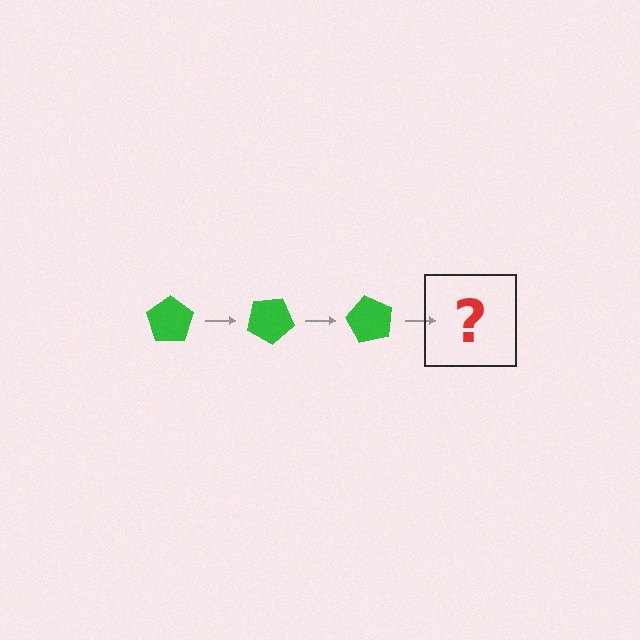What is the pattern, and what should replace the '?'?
The pattern is that the pentagon rotates 30 degrees each step. The '?' should be a green pentagon rotated 90 degrees.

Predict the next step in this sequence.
The next step is a green pentagon rotated 90 degrees.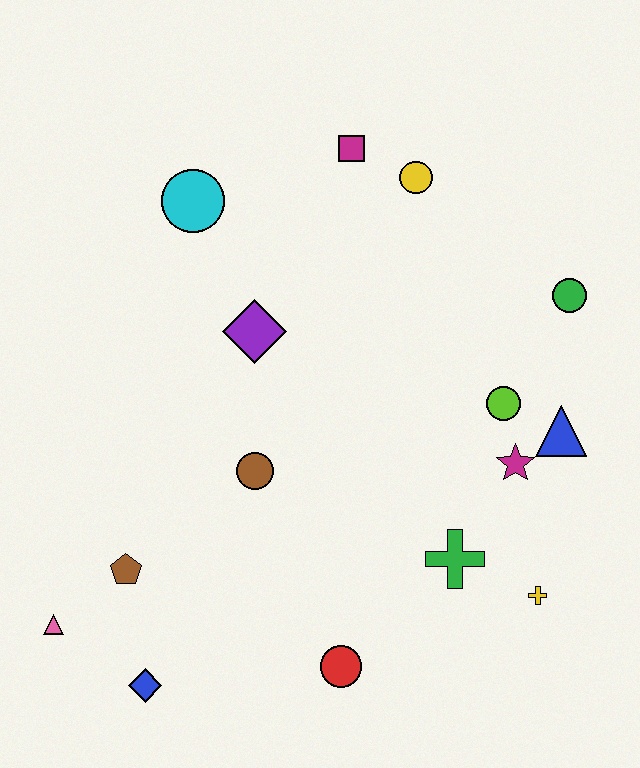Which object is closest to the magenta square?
The yellow circle is closest to the magenta square.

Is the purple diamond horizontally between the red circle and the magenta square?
No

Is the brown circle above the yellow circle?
No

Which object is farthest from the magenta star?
The pink triangle is farthest from the magenta star.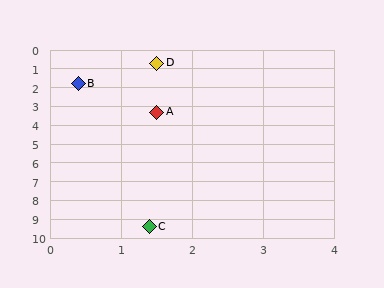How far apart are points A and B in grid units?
Points A and B are about 1.9 grid units apart.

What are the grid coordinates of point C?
Point C is at approximately (1.4, 9.4).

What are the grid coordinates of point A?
Point A is at approximately (1.5, 3.3).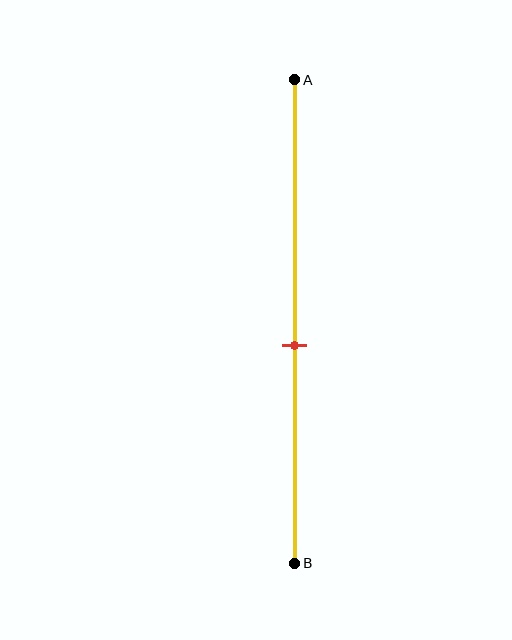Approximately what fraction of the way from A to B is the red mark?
The red mark is approximately 55% of the way from A to B.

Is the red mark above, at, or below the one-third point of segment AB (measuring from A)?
The red mark is below the one-third point of segment AB.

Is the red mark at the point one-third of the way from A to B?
No, the mark is at about 55% from A, not at the 33% one-third point.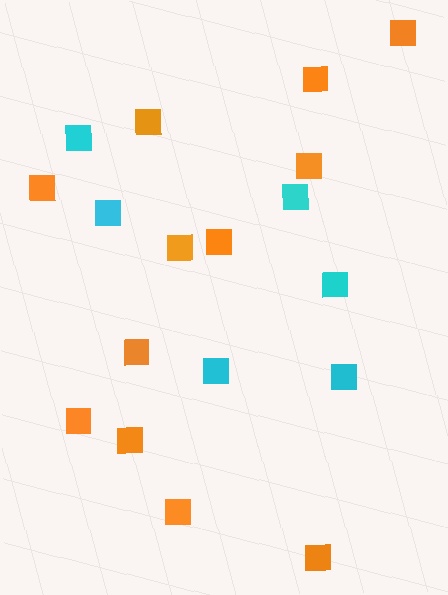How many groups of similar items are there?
There are 2 groups: one group of cyan squares (6) and one group of orange squares (12).